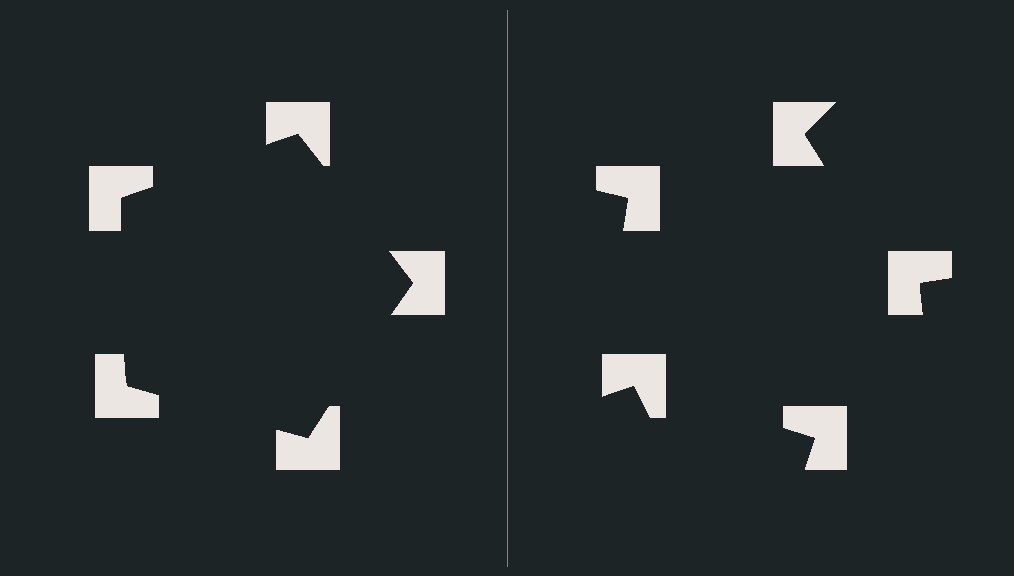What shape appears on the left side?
An illusory pentagon.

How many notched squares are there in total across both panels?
10 — 5 on each side.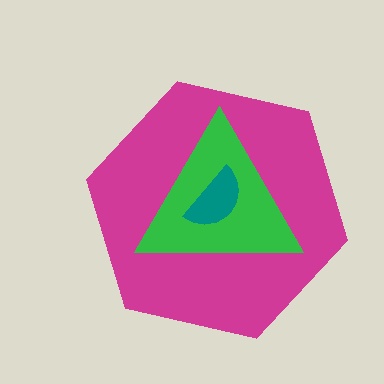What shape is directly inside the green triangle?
The teal semicircle.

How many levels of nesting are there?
3.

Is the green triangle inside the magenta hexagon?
Yes.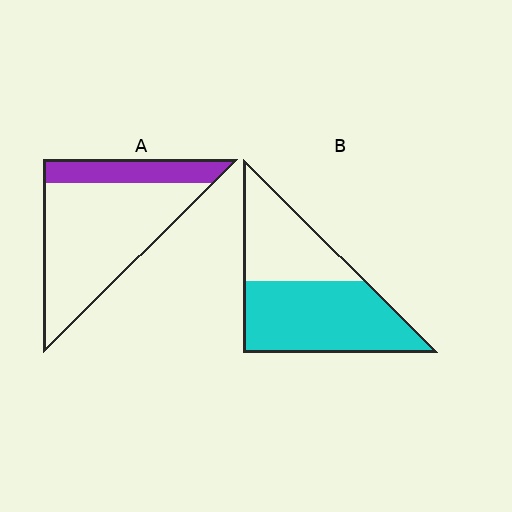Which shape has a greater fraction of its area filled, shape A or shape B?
Shape B.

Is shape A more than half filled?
No.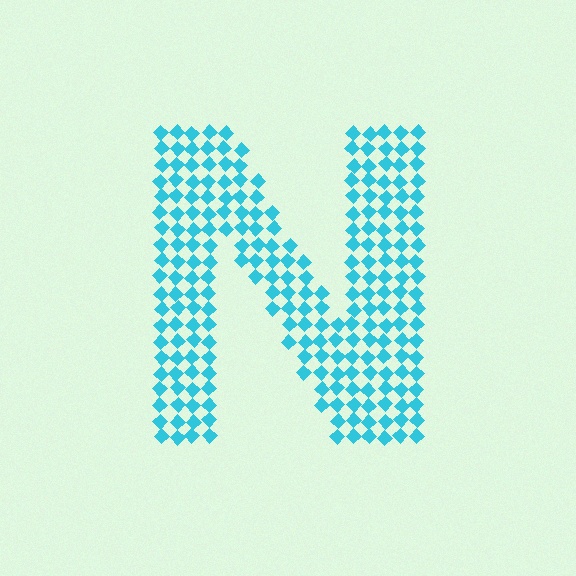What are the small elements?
The small elements are diamonds.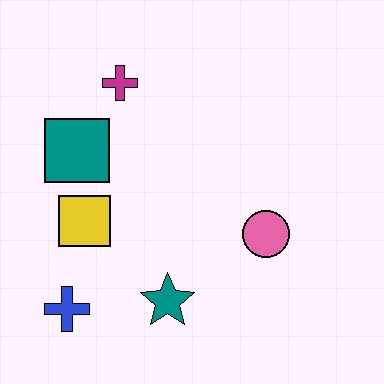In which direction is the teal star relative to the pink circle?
The teal star is to the left of the pink circle.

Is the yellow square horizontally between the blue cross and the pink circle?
Yes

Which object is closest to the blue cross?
The yellow square is closest to the blue cross.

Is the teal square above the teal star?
Yes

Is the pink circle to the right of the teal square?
Yes